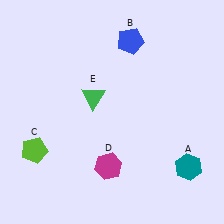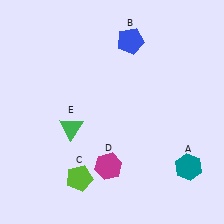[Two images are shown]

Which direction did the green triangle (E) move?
The green triangle (E) moved down.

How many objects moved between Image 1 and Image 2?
2 objects moved between the two images.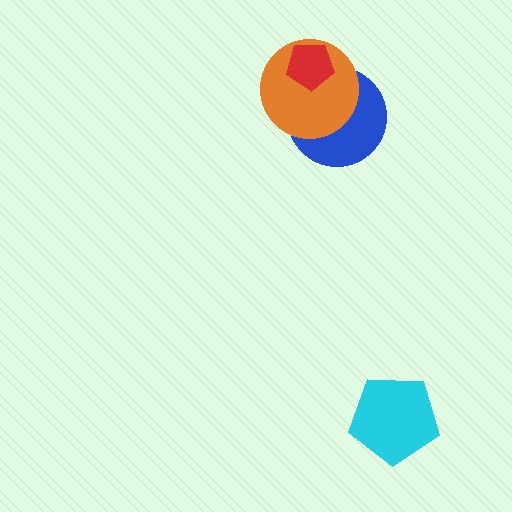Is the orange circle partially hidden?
Yes, it is partially covered by another shape.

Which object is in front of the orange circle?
The red pentagon is in front of the orange circle.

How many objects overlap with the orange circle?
2 objects overlap with the orange circle.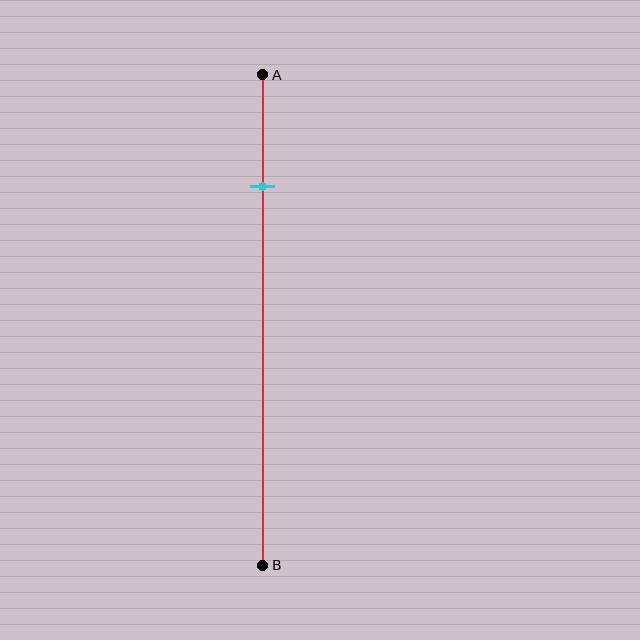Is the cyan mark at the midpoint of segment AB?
No, the mark is at about 25% from A, not at the 50% midpoint.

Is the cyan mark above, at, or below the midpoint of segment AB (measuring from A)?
The cyan mark is above the midpoint of segment AB.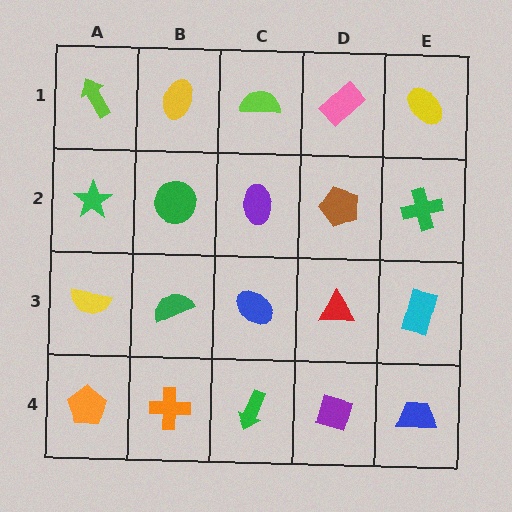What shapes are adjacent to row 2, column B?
A yellow ellipse (row 1, column B), a green semicircle (row 3, column B), a green star (row 2, column A), a purple ellipse (row 2, column C).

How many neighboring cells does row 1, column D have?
3.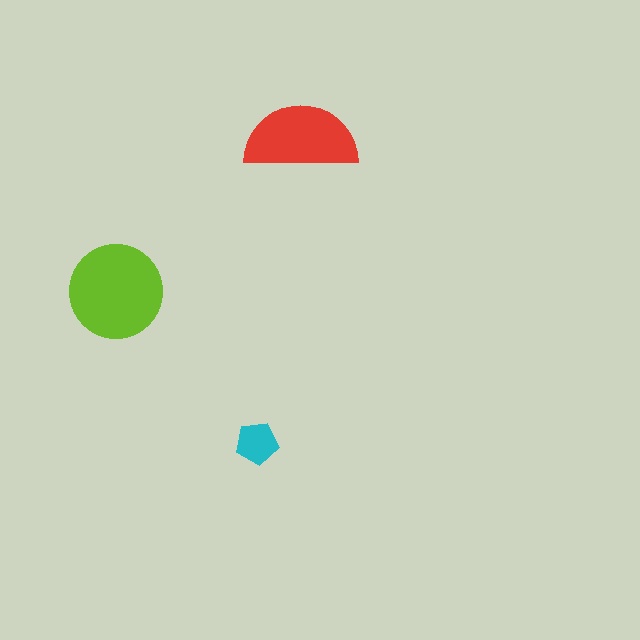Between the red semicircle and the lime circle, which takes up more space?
The lime circle.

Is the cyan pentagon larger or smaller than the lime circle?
Smaller.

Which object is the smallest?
The cyan pentagon.